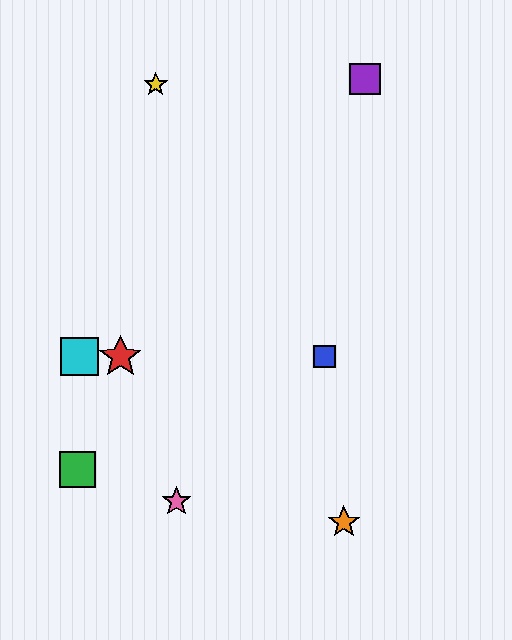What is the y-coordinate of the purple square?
The purple square is at y≈79.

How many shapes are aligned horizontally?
3 shapes (the red star, the blue square, the cyan square) are aligned horizontally.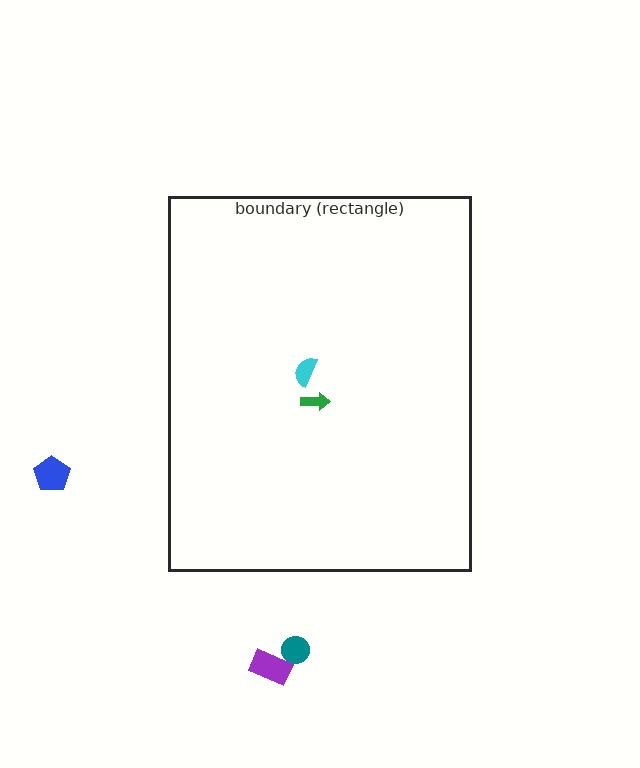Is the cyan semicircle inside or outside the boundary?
Inside.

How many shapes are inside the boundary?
2 inside, 3 outside.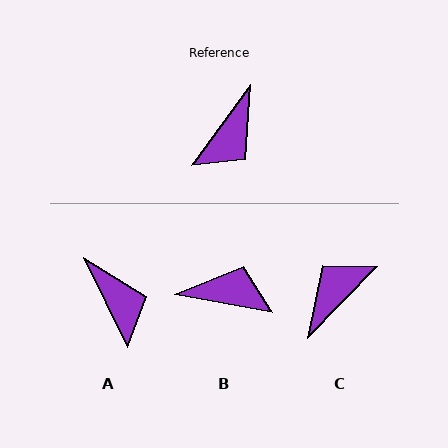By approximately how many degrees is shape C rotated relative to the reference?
Approximately 172 degrees counter-clockwise.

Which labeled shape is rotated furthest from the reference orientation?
C, about 172 degrees away.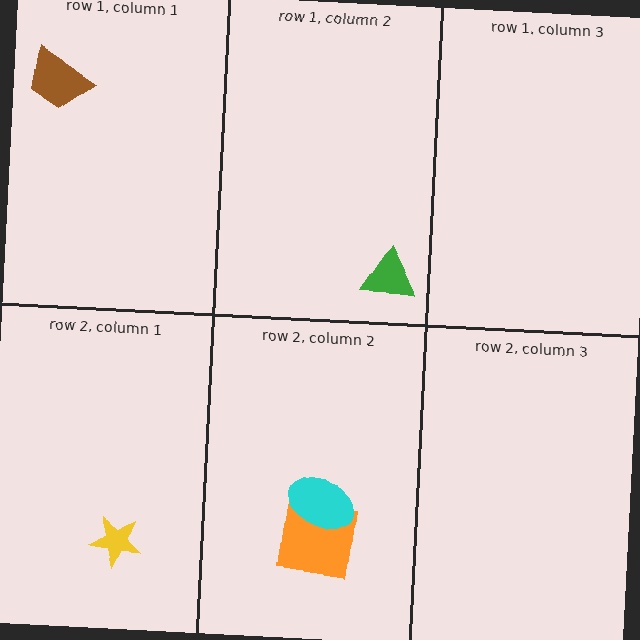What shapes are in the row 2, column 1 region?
The yellow star.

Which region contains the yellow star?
The row 2, column 1 region.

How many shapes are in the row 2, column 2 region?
2.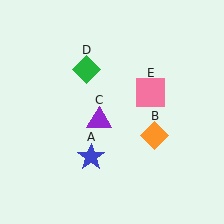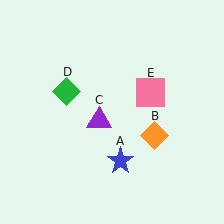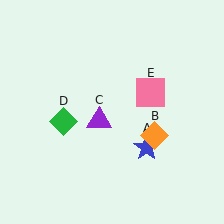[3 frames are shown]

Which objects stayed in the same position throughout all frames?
Orange diamond (object B) and purple triangle (object C) and pink square (object E) remained stationary.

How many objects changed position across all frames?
2 objects changed position: blue star (object A), green diamond (object D).